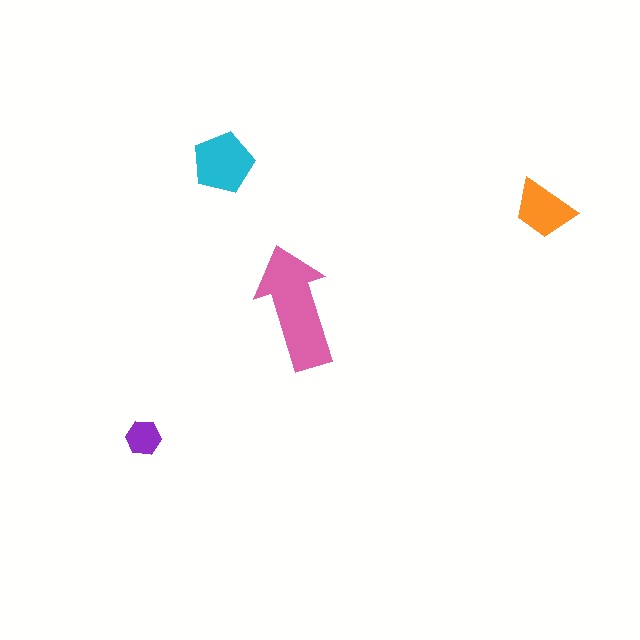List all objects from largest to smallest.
The pink arrow, the cyan pentagon, the orange trapezoid, the purple hexagon.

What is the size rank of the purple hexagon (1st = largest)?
4th.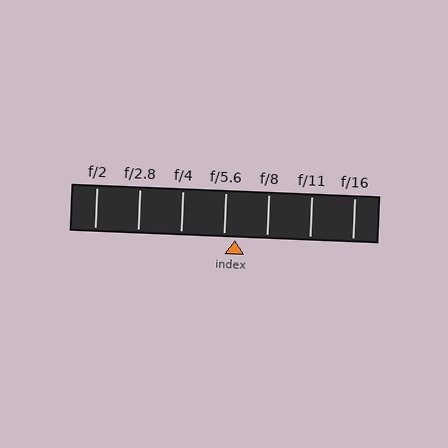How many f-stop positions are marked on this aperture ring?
There are 7 f-stop positions marked.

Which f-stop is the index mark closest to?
The index mark is closest to f/5.6.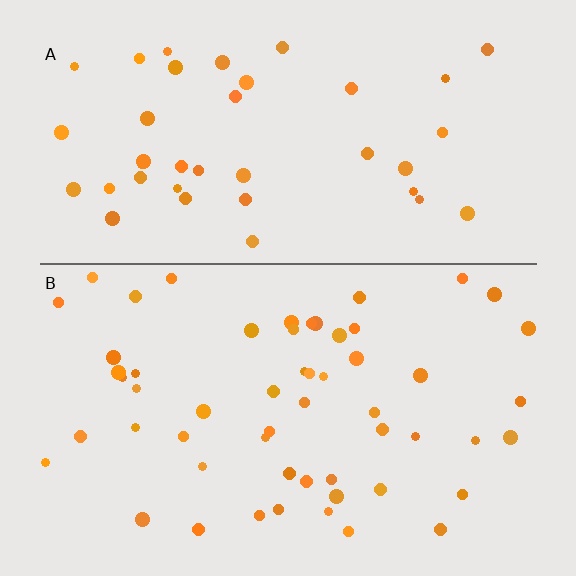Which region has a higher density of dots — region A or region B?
B (the bottom).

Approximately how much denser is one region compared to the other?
Approximately 1.4× — region B over region A.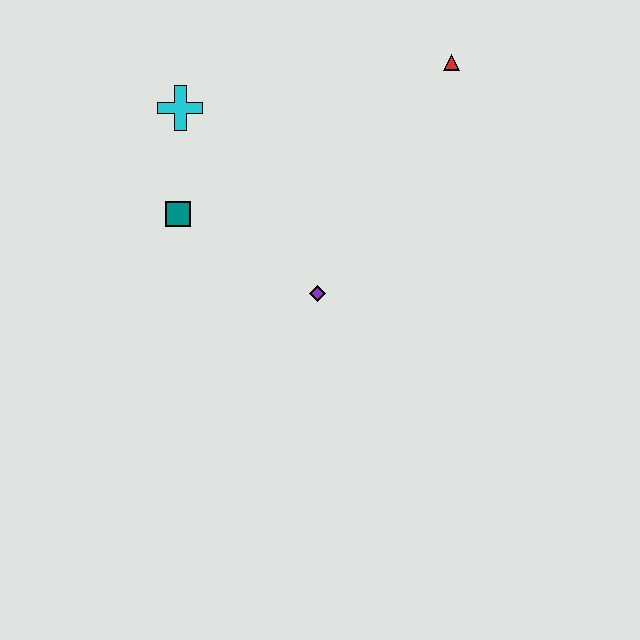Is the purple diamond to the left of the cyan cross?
No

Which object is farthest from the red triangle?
The teal square is farthest from the red triangle.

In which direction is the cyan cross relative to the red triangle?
The cyan cross is to the left of the red triangle.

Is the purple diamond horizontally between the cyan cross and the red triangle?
Yes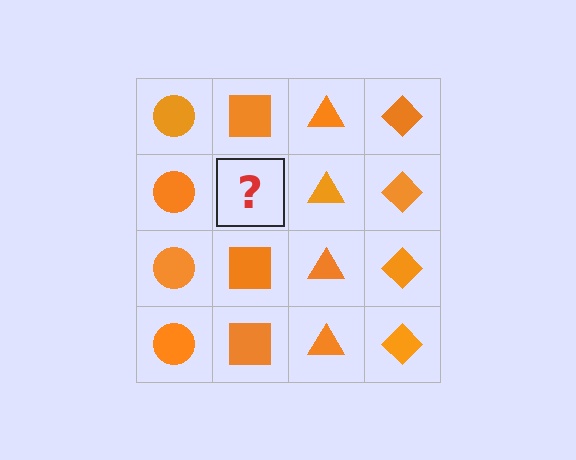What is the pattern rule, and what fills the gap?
The rule is that each column has a consistent shape. The gap should be filled with an orange square.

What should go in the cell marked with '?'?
The missing cell should contain an orange square.